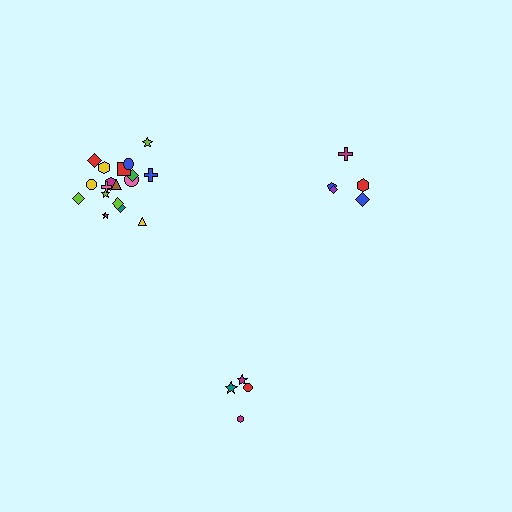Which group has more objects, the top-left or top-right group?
The top-left group.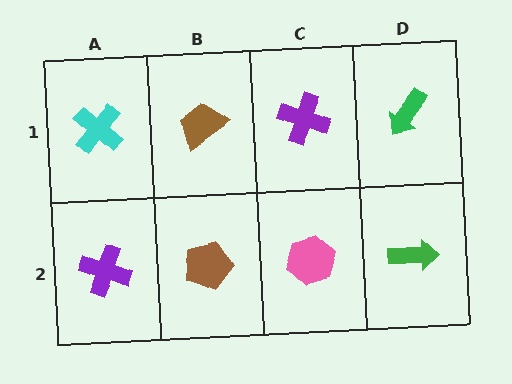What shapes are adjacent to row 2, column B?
A brown trapezoid (row 1, column B), a purple cross (row 2, column A), a pink hexagon (row 2, column C).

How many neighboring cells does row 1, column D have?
2.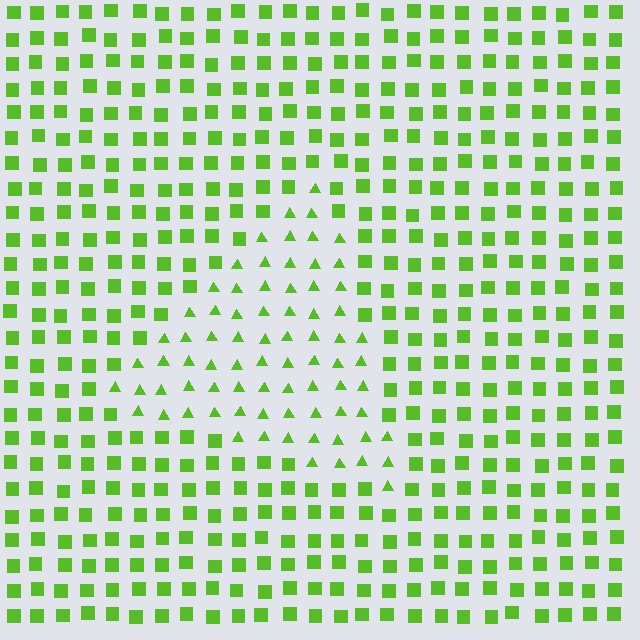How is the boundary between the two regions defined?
The boundary is defined by a change in element shape: triangles inside vs. squares outside. All elements share the same color and spacing.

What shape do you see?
I see a triangle.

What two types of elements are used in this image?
The image uses triangles inside the triangle region and squares outside it.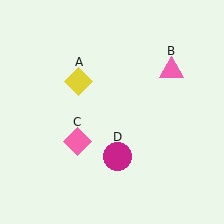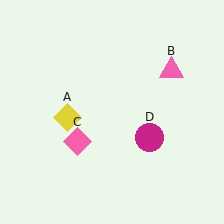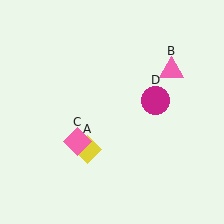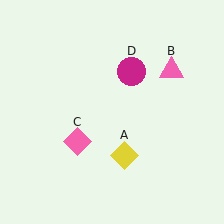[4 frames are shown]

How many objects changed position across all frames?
2 objects changed position: yellow diamond (object A), magenta circle (object D).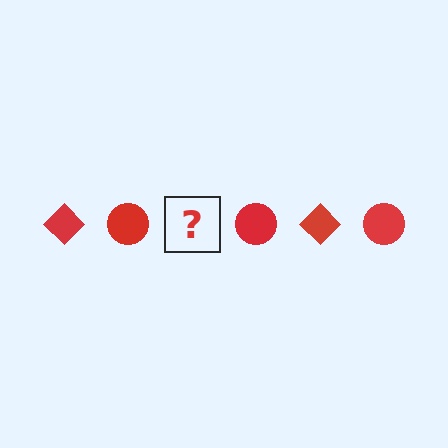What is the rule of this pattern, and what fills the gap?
The rule is that the pattern cycles through diamond, circle shapes in red. The gap should be filled with a red diamond.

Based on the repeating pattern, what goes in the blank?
The blank should be a red diamond.